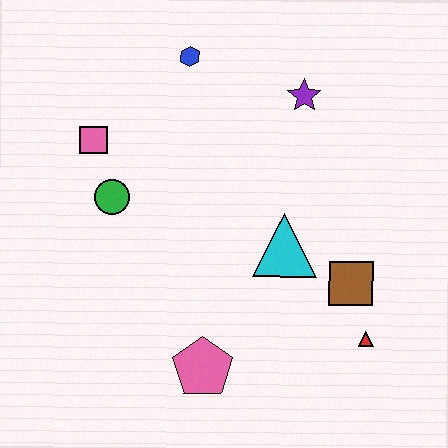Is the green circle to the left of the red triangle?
Yes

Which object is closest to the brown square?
The red triangle is closest to the brown square.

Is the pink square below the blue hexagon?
Yes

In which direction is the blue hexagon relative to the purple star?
The blue hexagon is to the left of the purple star.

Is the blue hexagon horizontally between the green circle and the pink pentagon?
Yes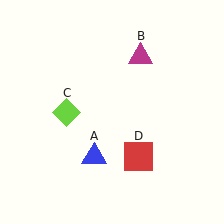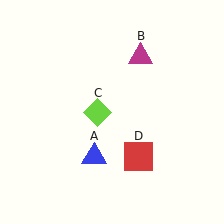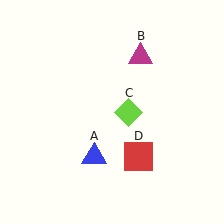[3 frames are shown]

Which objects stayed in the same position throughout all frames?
Blue triangle (object A) and magenta triangle (object B) and red square (object D) remained stationary.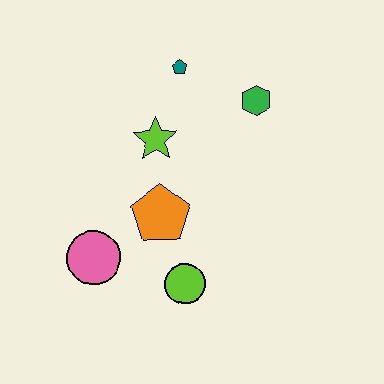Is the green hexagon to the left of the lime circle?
No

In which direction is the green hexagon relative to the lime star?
The green hexagon is to the right of the lime star.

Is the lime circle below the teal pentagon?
Yes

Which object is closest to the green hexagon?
The teal pentagon is closest to the green hexagon.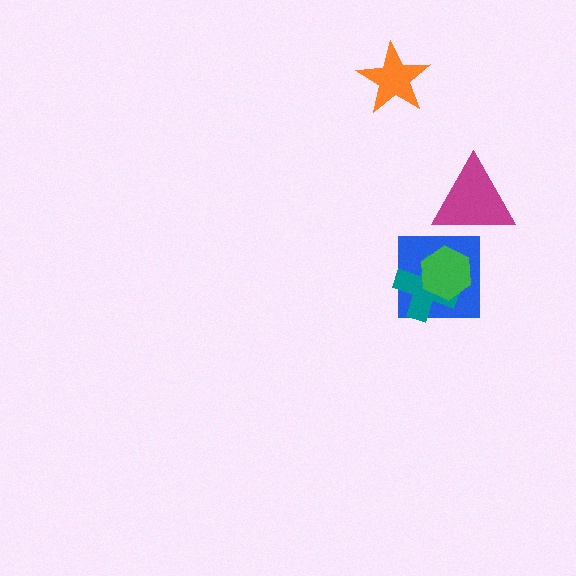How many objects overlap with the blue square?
2 objects overlap with the blue square.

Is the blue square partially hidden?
Yes, it is partially covered by another shape.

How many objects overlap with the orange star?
0 objects overlap with the orange star.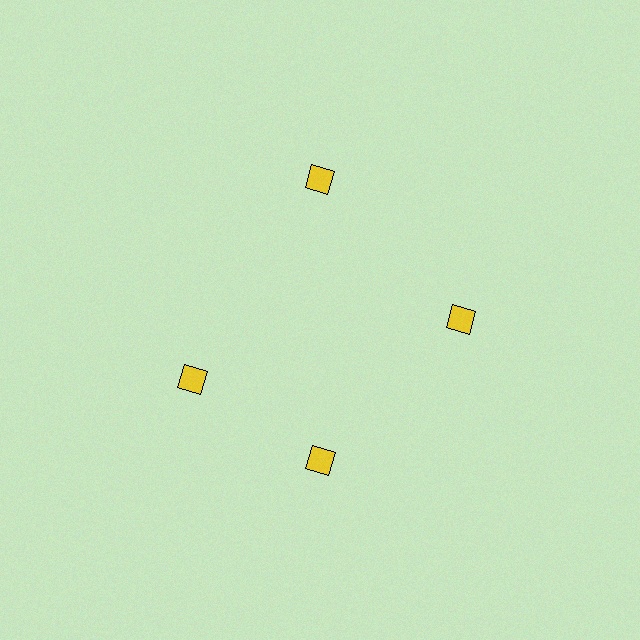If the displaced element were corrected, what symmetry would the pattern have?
It would have 4-fold rotational symmetry — the pattern would map onto itself every 90 degrees.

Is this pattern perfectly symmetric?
No. The 4 yellow squares are arranged in a ring, but one element near the 9 o'clock position is rotated out of alignment along the ring, breaking the 4-fold rotational symmetry.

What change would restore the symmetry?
The symmetry would be restored by rotating it back into even spacing with its neighbors so that all 4 squares sit at equal angles and equal distance from the center.